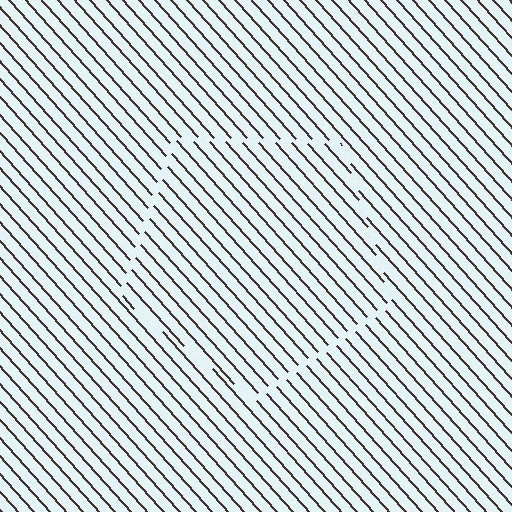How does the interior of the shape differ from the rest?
The interior of the shape contains the same grating, shifted by half a period — the contour is defined by the phase discontinuity where line-ends from the inner and outer gratings abut.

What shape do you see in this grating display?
An illusory pentagon. The interior of the shape contains the same grating, shifted by half a period — the contour is defined by the phase discontinuity where line-ends from the inner and outer gratings abut.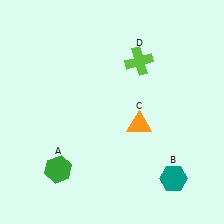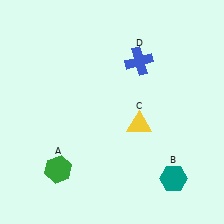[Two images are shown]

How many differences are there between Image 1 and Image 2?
There are 2 differences between the two images.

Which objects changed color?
C changed from orange to yellow. D changed from lime to blue.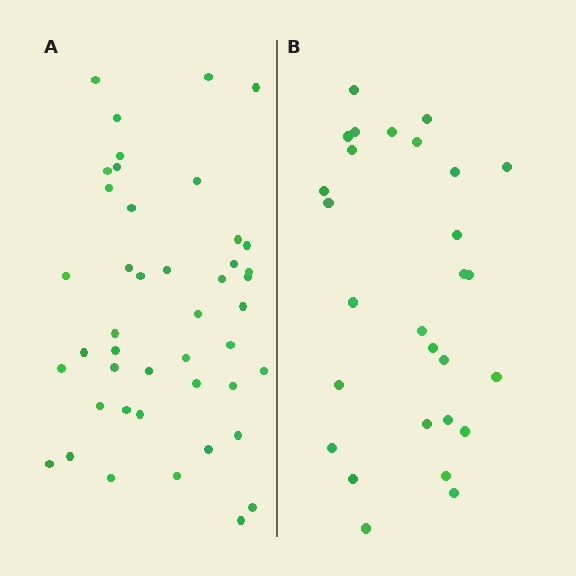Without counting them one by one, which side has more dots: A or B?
Region A (the left region) has more dots.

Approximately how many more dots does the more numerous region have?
Region A has approximately 15 more dots than region B.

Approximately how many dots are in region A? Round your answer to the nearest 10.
About 40 dots. (The exact count is 44, which rounds to 40.)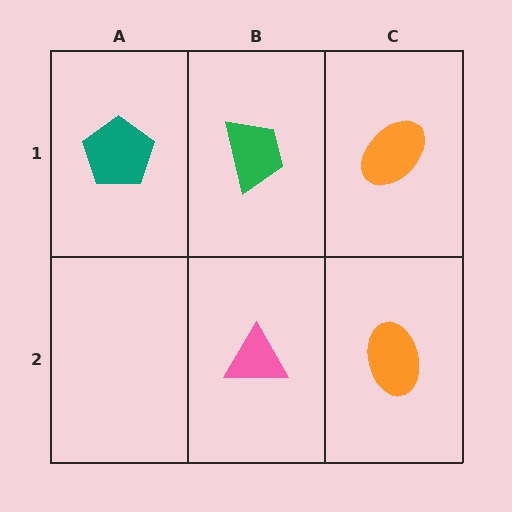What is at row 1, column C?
An orange ellipse.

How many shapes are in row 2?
2 shapes.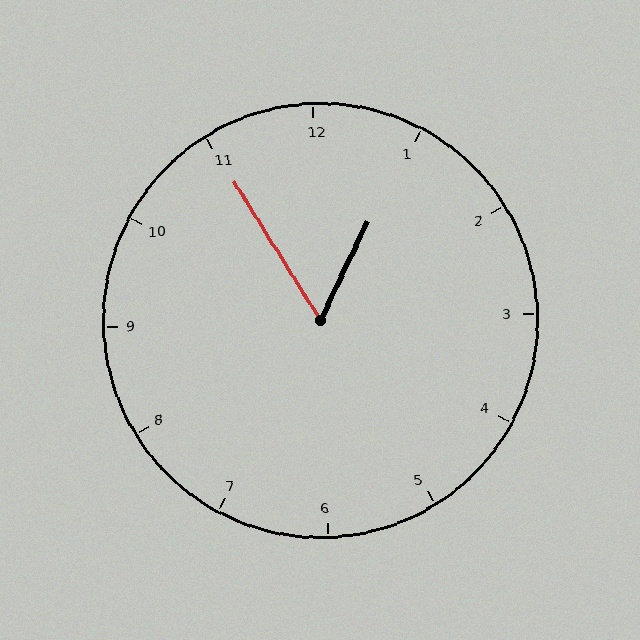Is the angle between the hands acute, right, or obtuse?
It is acute.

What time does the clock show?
12:55.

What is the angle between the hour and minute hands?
Approximately 58 degrees.